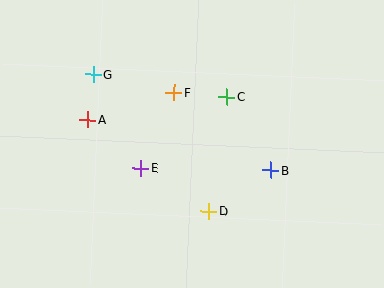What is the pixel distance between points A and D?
The distance between A and D is 151 pixels.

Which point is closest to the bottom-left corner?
Point E is closest to the bottom-left corner.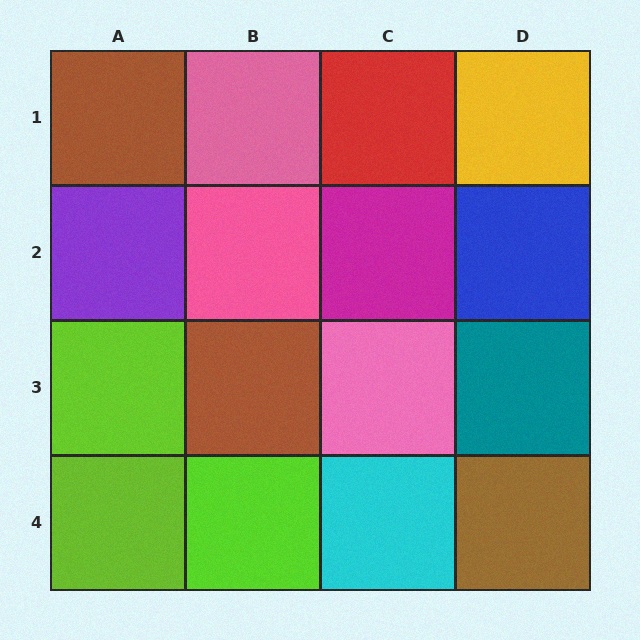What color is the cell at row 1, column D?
Yellow.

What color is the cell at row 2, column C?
Magenta.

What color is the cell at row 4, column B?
Lime.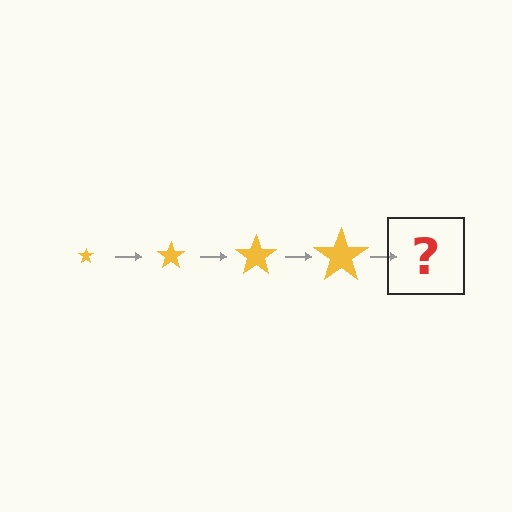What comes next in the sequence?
The next element should be a yellow star, larger than the previous one.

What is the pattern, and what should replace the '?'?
The pattern is that the star gets progressively larger each step. The '?' should be a yellow star, larger than the previous one.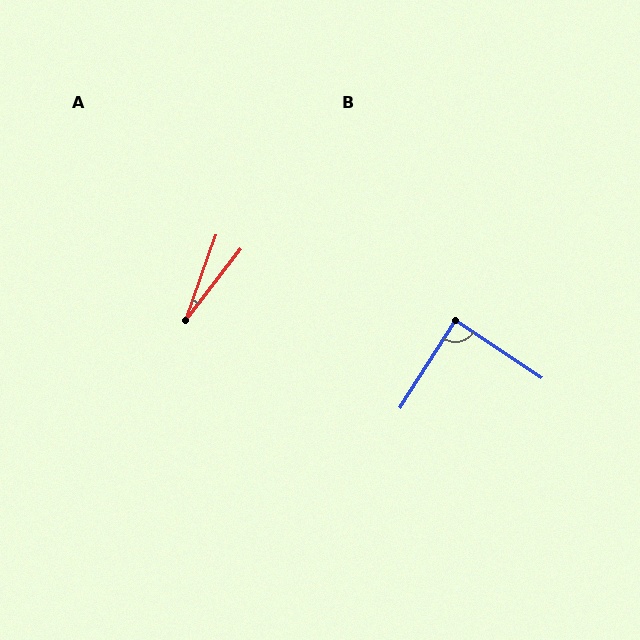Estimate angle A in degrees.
Approximately 18 degrees.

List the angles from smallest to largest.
A (18°), B (88°).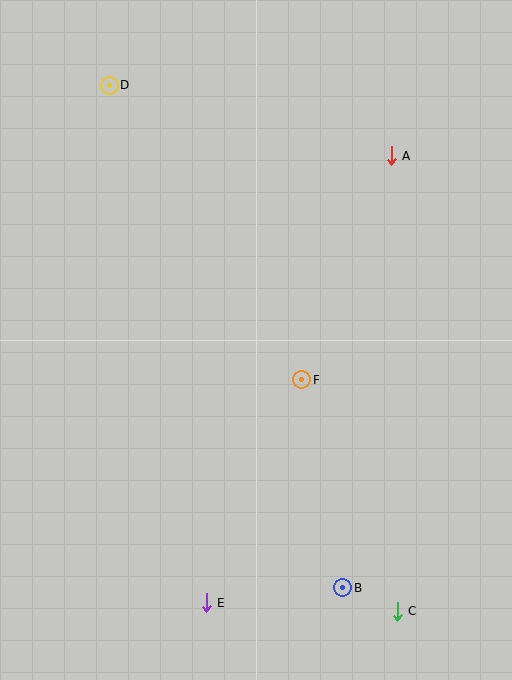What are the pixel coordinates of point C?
Point C is at (397, 611).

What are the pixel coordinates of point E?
Point E is at (206, 603).